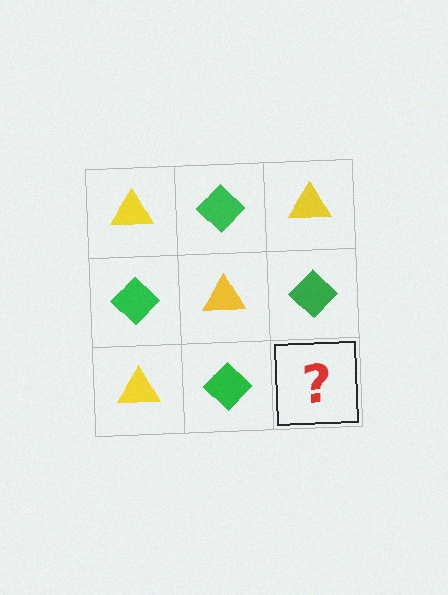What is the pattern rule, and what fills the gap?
The rule is that it alternates yellow triangle and green diamond in a checkerboard pattern. The gap should be filled with a yellow triangle.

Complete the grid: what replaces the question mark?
The question mark should be replaced with a yellow triangle.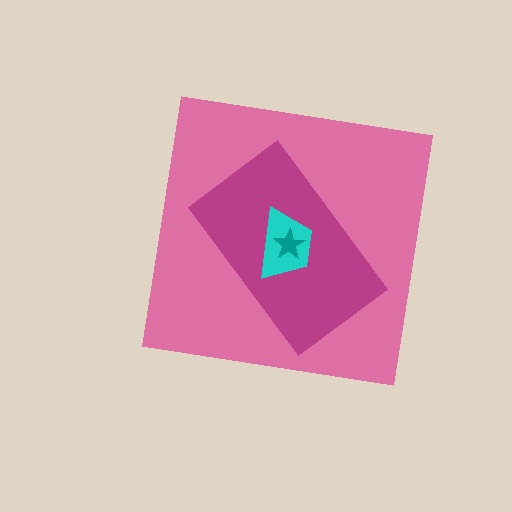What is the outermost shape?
The pink square.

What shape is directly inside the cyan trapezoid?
The teal star.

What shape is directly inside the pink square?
The magenta rectangle.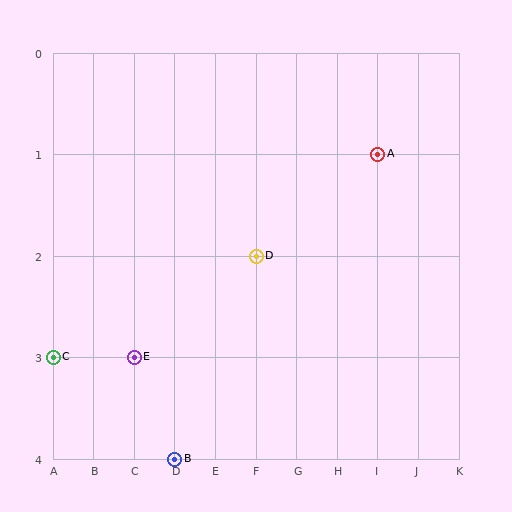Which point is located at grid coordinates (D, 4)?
Point B is at (D, 4).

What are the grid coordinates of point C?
Point C is at grid coordinates (A, 3).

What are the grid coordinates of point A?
Point A is at grid coordinates (I, 1).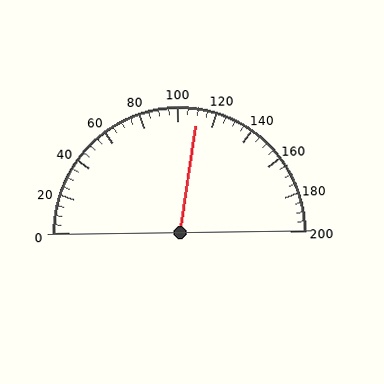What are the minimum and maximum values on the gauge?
The gauge ranges from 0 to 200.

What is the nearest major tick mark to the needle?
The nearest major tick mark is 120.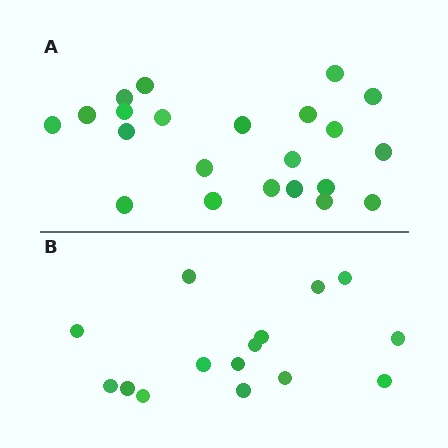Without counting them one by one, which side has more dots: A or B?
Region A (the top region) has more dots.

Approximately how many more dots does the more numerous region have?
Region A has roughly 8 or so more dots than region B.